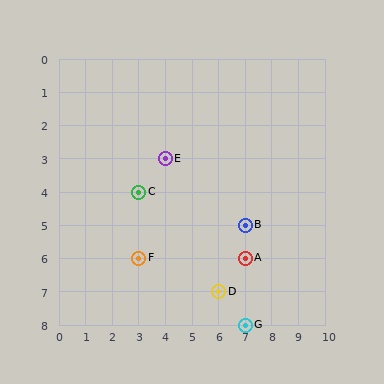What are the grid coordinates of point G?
Point G is at grid coordinates (7, 8).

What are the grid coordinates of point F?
Point F is at grid coordinates (3, 6).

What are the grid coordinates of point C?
Point C is at grid coordinates (3, 4).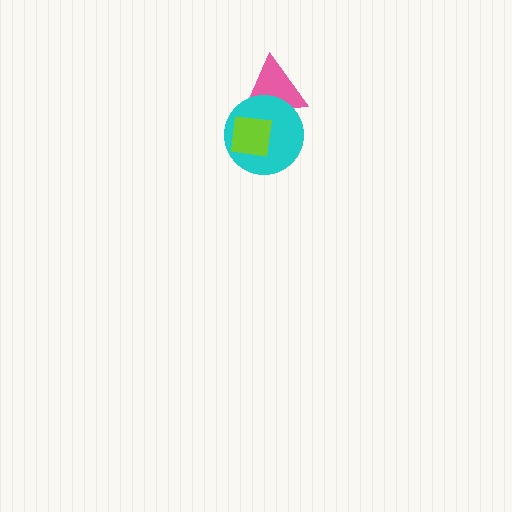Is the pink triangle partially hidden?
Yes, it is partially covered by another shape.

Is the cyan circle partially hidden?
Yes, it is partially covered by another shape.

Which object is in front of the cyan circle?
The lime square is in front of the cyan circle.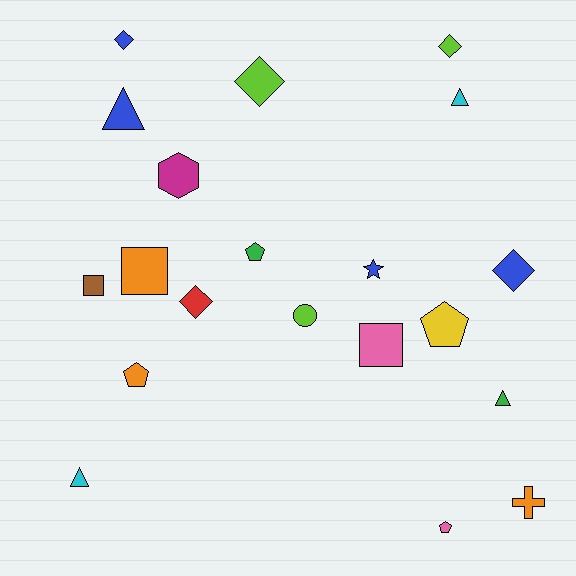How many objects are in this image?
There are 20 objects.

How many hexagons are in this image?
There is 1 hexagon.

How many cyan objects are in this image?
There are 2 cyan objects.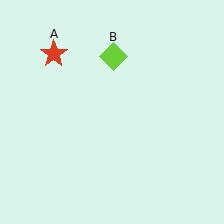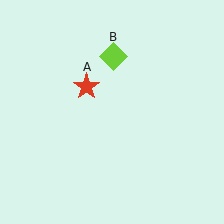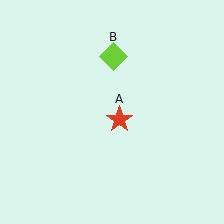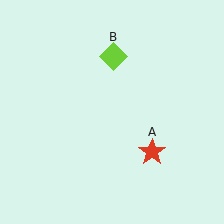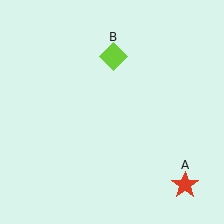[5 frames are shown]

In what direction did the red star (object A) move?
The red star (object A) moved down and to the right.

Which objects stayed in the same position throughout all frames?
Lime diamond (object B) remained stationary.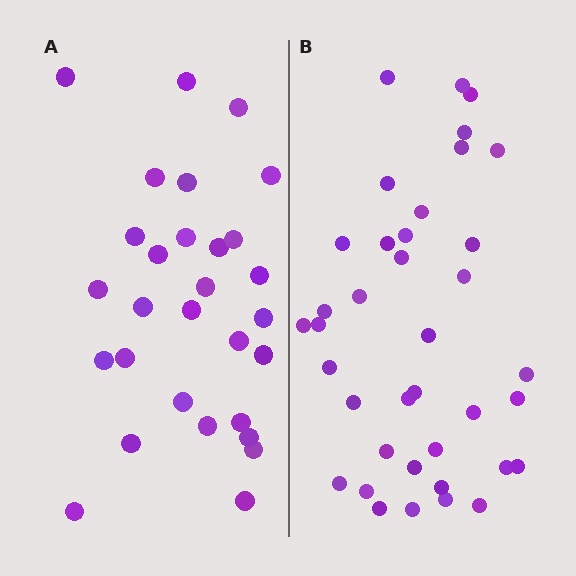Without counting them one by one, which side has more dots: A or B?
Region B (the right region) has more dots.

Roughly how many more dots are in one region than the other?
Region B has roughly 8 or so more dots than region A.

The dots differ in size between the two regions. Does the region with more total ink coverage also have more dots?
No. Region A has more total ink coverage because its dots are larger, but region B actually contains more individual dots. Total area can be misleading — the number of items is what matters here.